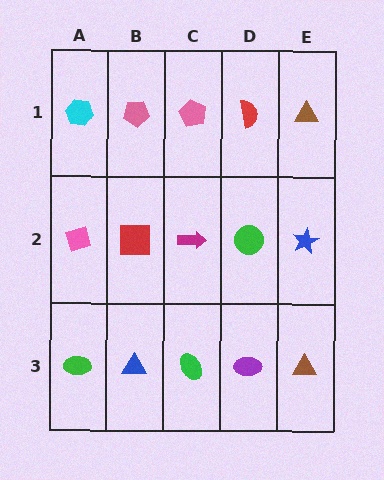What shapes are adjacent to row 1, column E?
A blue star (row 2, column E), a red semicircle (row 1, column D).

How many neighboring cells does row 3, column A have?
2.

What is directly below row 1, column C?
A magenta arrow.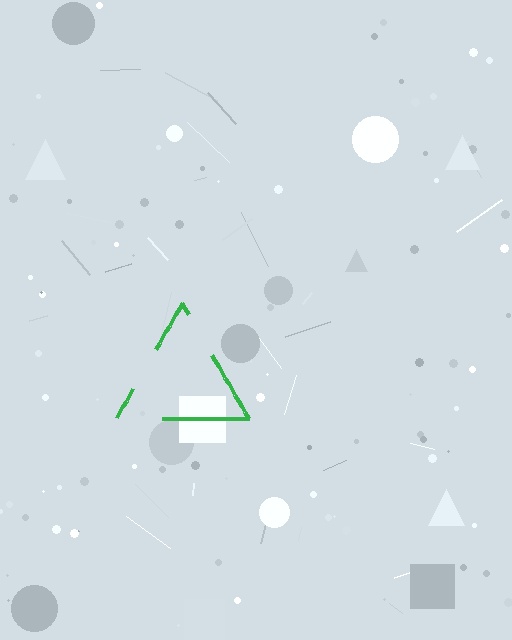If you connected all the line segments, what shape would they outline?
They would outline a triangle.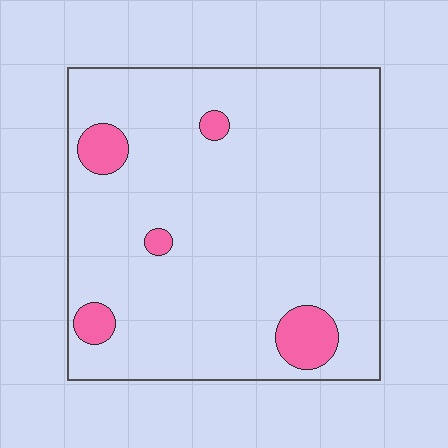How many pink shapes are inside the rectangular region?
5.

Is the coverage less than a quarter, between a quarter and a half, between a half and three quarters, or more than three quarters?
Less than a quarter.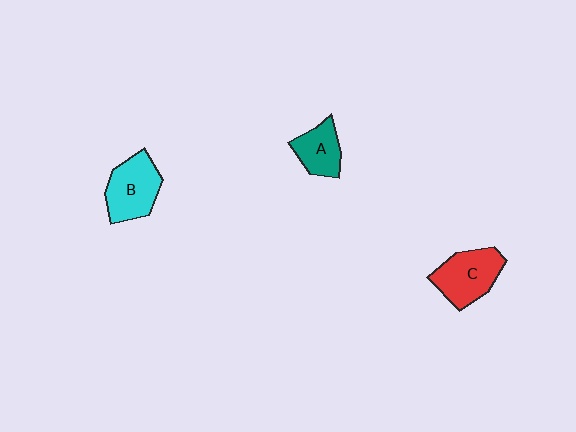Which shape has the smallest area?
Shape A (teal).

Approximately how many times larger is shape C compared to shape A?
Approximately 1.5 times.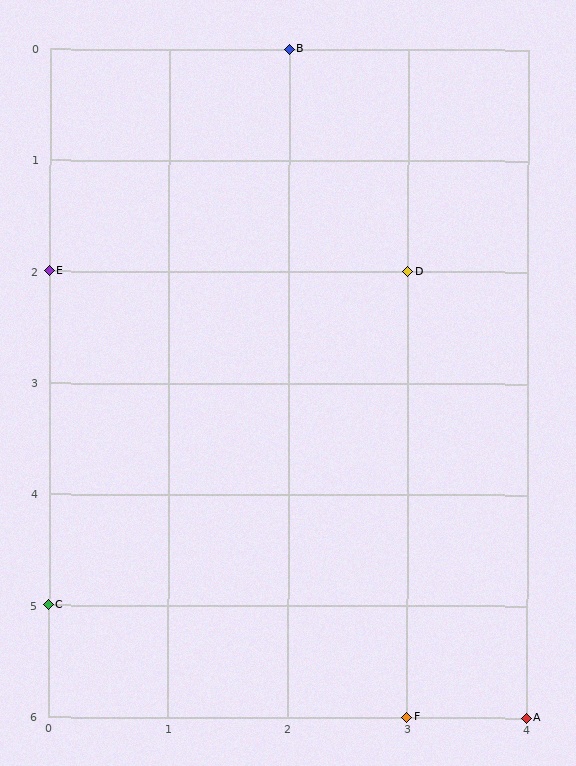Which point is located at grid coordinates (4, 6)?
Point A is at (4, 6).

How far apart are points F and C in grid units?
Points F and C are 3 columns and 1 row apart (about 3.2 grid units diagonally).